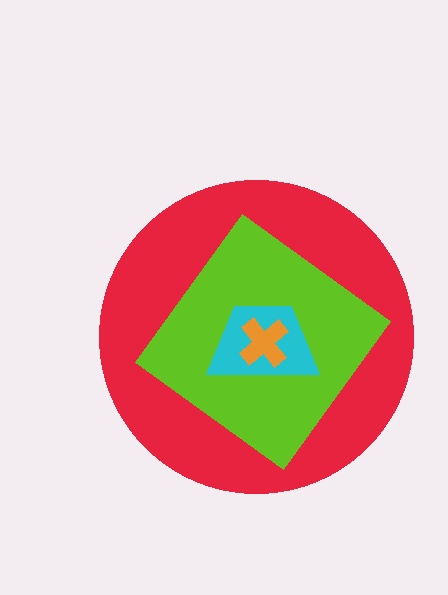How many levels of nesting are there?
4.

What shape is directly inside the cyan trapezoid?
The orange cross.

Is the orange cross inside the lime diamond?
Yes.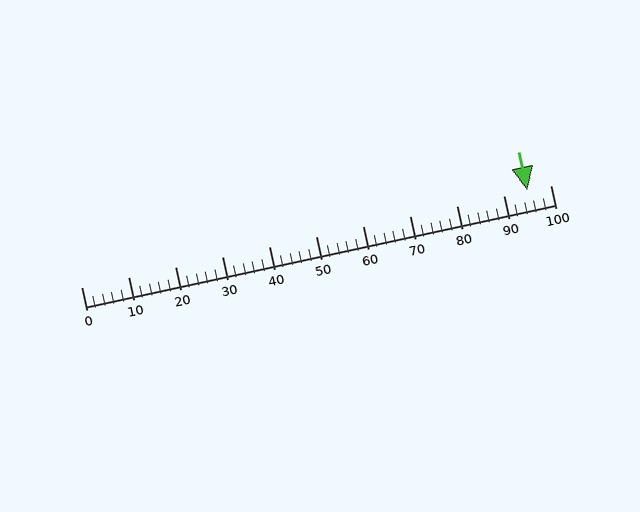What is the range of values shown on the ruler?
The ruler shows values from 0 to 100.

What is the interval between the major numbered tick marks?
The major tick marks are spaced 10 units apart.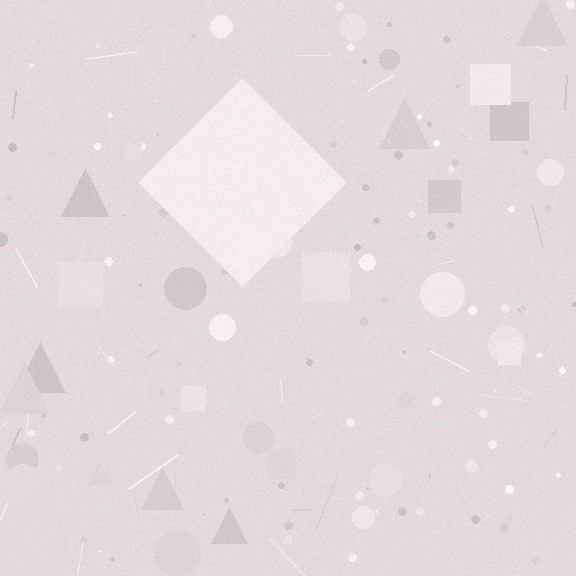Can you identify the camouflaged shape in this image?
The camouflaged shape is a diamond.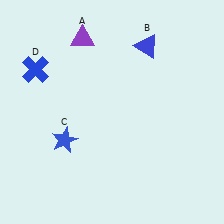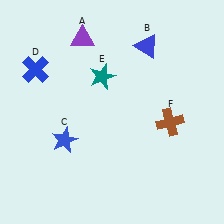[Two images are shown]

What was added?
A teal star (E), a brown cross (F) were added in Image 2.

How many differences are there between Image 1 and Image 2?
There are 2 differences between the two images.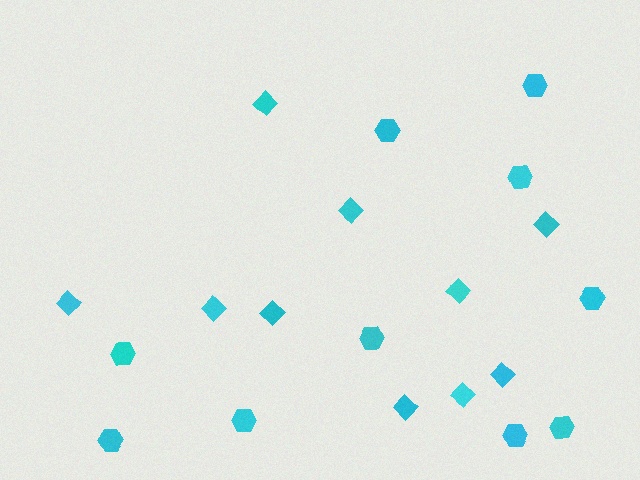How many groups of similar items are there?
There are 2 groups: one group of diamonds (10) and one group of hexagons (10).